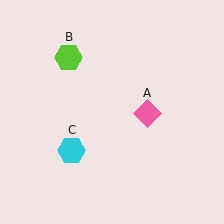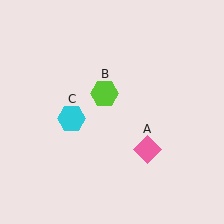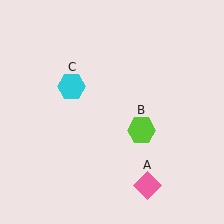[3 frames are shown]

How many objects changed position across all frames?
3 objects changed position: pink diamond (object A), lime hexagon (object B), cyan hexagon (object C).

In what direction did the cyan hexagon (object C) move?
The cyan hexagon (object C) moved up.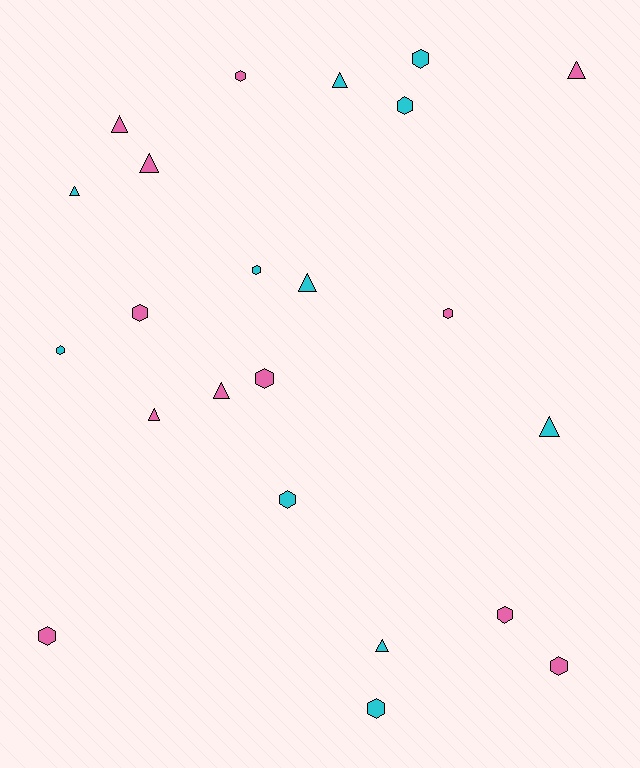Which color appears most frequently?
Pink, with 12 objects.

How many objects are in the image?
There are 23 objects.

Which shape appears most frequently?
Hexagon, with 13 objects.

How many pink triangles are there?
There are 5 pink triangles.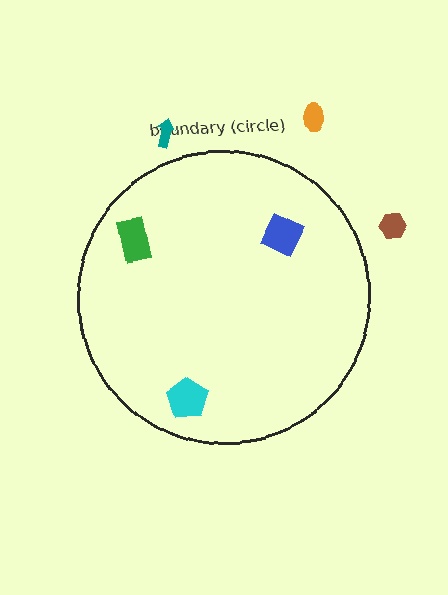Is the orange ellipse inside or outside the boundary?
Outside.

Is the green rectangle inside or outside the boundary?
Inside.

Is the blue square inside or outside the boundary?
Inside.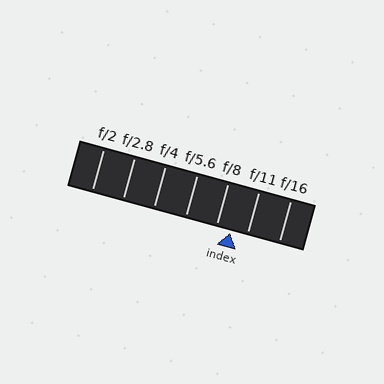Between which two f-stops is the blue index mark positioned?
The index mark is between f/8 and f/11.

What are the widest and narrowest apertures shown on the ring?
The widest aperture shown is f/2 and the narrowest is f/16.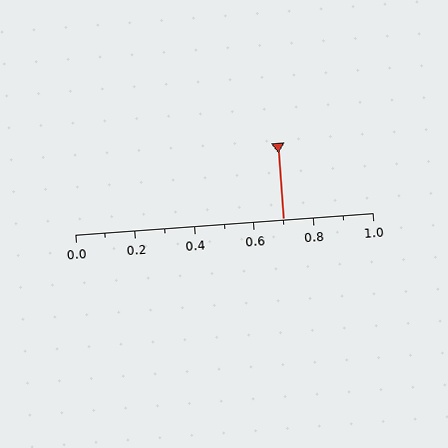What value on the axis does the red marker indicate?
The marker indicates approximately 0.7.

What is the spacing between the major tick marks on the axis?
The major ticks are spaced 0.2 apart.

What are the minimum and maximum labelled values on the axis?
The axis runs from 0.0 to 1.0.